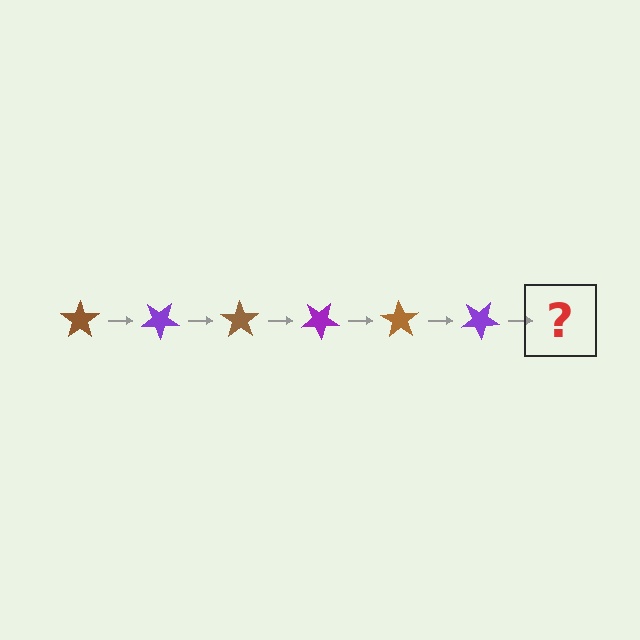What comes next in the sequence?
The next element should be a brown star, rotated 210 degrees from the start.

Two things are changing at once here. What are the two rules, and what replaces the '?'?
The two rules are that it rotates 35 degrees each step and the color cycles through brown and purple. The '?' should be a brown star, rotated 210 degrees from the start.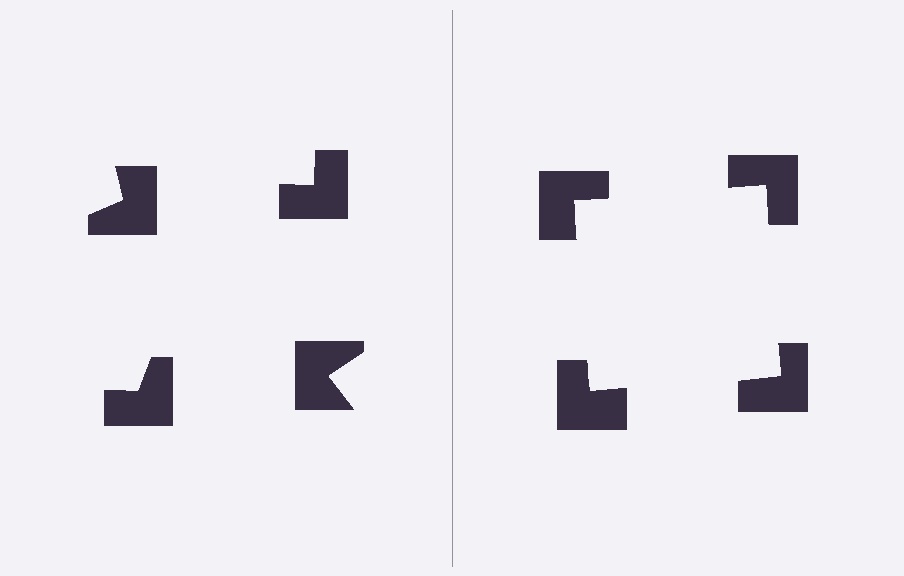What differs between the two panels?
The notched squares are positioned identically on both sides; only the wedge orientations differ. On the right they align to a square; on the left they are misaligned.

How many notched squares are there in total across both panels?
8 — 4 on each side.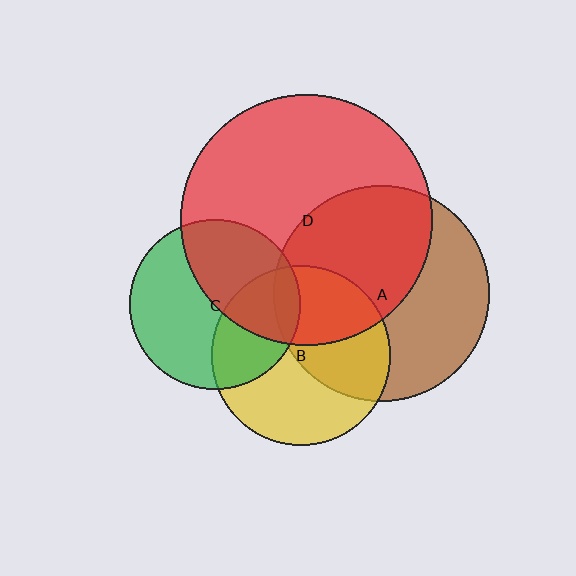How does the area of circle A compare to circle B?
Approximately 1.5 times.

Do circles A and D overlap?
Yes.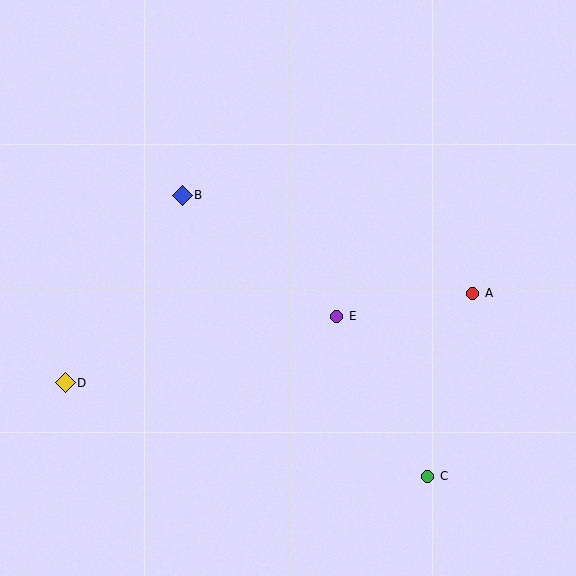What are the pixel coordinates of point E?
Point E is at (337, 316).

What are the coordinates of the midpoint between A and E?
The midpoint between A and E is at (405, 305).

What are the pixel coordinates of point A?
Point A is at (473, 293).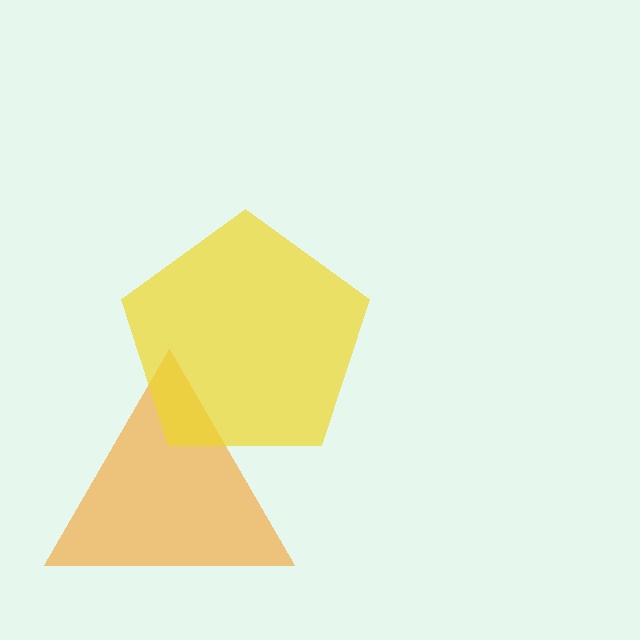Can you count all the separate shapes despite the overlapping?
Yes, there are 2 separate shapes.